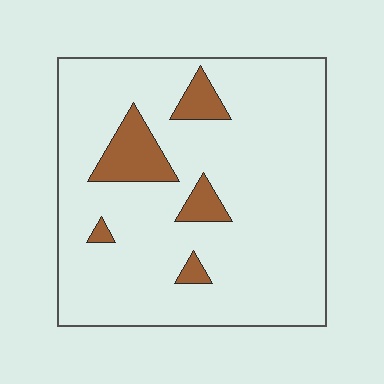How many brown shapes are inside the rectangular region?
5.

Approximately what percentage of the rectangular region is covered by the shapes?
Approximately 10%.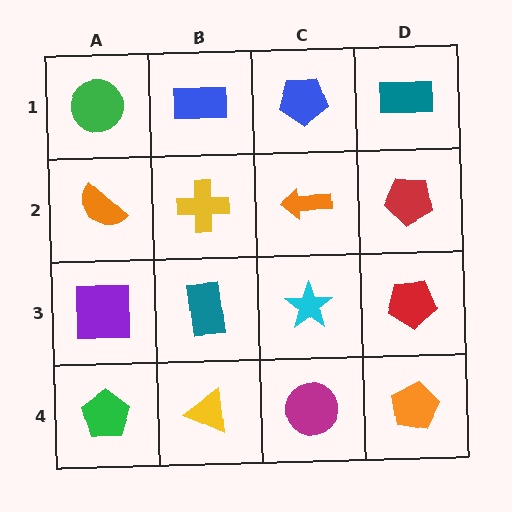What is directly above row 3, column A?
An orange semicircle.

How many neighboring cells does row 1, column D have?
2.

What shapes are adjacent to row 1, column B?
A yellow cross (row 2, column B), a green circle (row 1, column A), a blue pentagon (row 1, column C).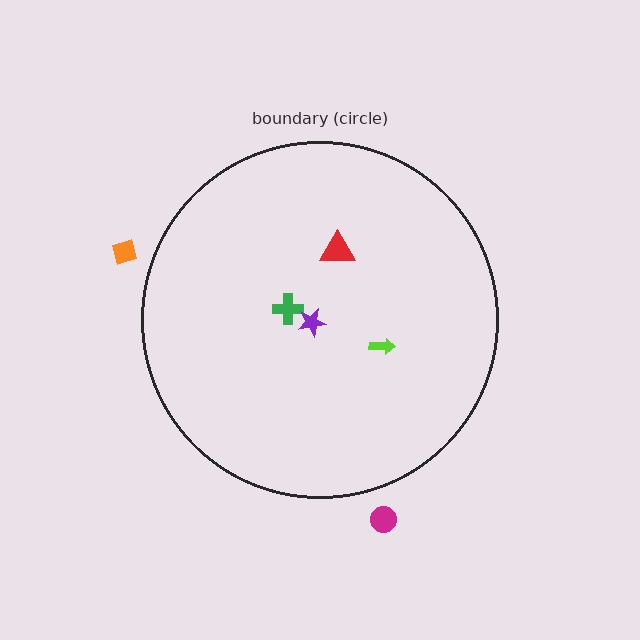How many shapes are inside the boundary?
4 inside, 2 outside.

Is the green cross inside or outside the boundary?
Inside.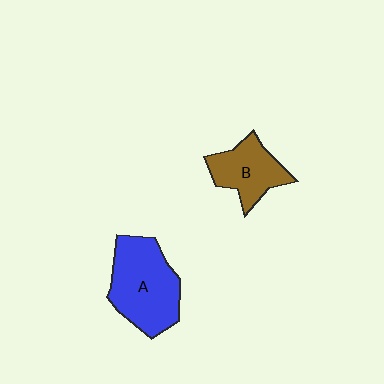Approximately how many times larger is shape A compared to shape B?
Approximately 1.5 times.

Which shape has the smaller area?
Shape B (brown).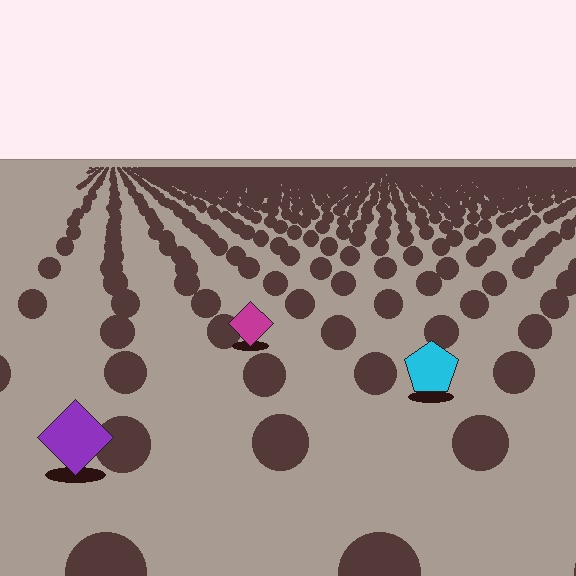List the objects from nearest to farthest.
From nearest to farthest: the purple diamond, the cyan pentagon, the magenta diamond.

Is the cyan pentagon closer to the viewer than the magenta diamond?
Yes. The cyan pentagon is closer — you can tell from the texture gradient: the ground texture is coarser near it.